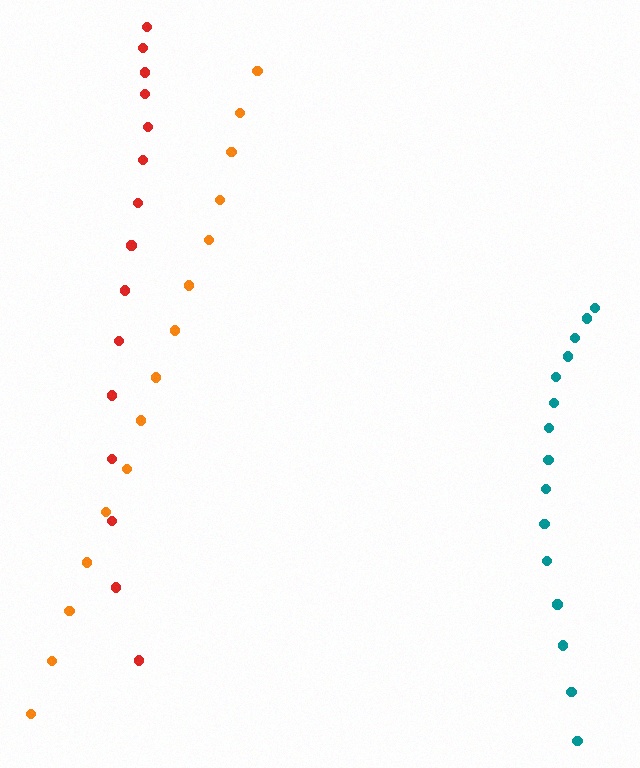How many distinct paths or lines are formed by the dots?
There are 3 distinct paths.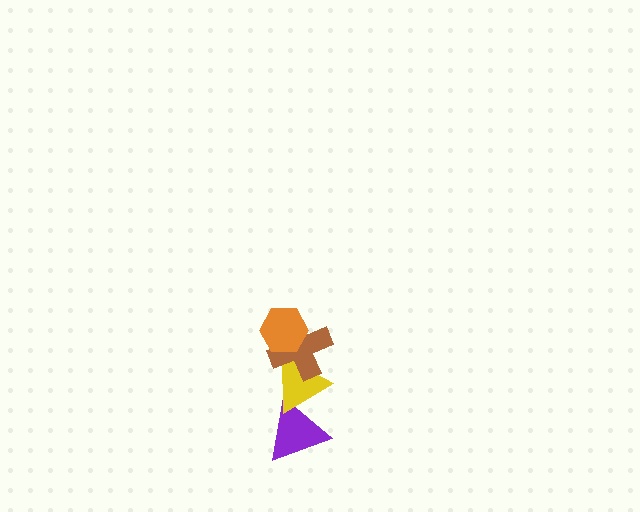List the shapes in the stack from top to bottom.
From top to bottom: the orange hexagon, the brown cross, the yellow triangle, the purple triangle.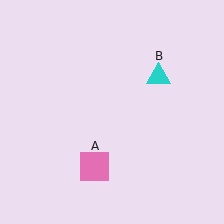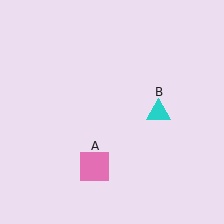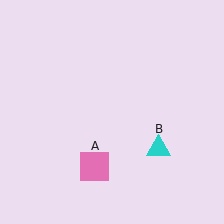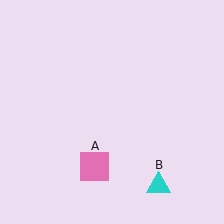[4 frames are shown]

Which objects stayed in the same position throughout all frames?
Pink square (object A) remained stationary.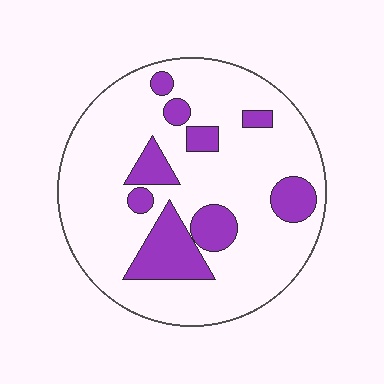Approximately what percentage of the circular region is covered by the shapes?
Approximately 20%.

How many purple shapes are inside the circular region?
9.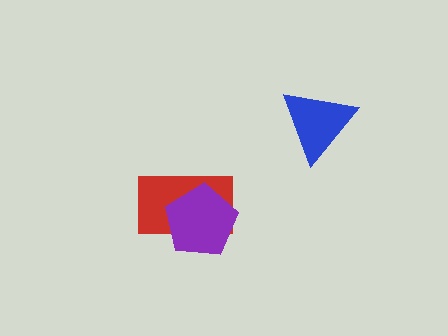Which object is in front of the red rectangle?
The purple pentagon is in front of the red rectangle.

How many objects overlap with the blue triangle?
0 objects overlap with the blue triangle.